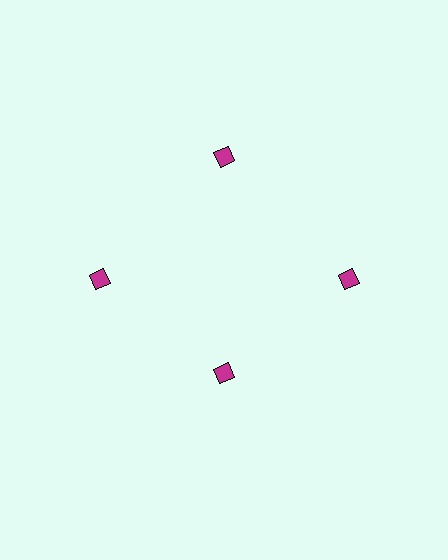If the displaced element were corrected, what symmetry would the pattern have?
It would have 4-fold rotational symmetry — the pattern would map onto itself every 90 degrees.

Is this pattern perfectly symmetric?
No. The 4 magenta diamonds are arranged in a ring, but one element near the 6 o'clock position is pulled inward toward the center, breaking the 4-fold rotational symmetry.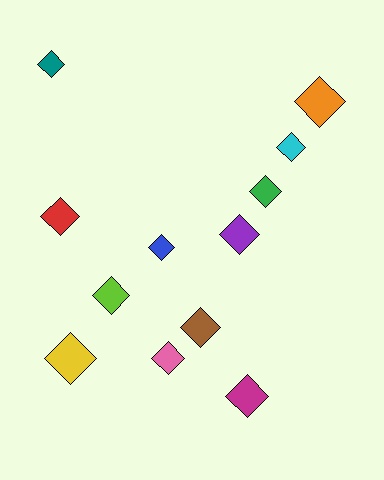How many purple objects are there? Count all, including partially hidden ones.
There is 1 purple object.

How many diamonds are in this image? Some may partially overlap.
There are 12 diamonds.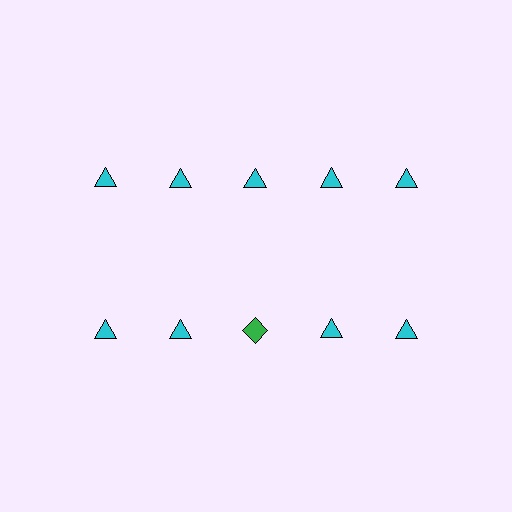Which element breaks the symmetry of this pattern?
The green diamond in the second row, center column breaks the symmetry. All other shapes are cyan triangles.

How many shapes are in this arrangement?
There are 10 shapes arranged in a grid pattern.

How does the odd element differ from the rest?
It differs in both color (green instead of cyan) and shape (diamond instead of triangle).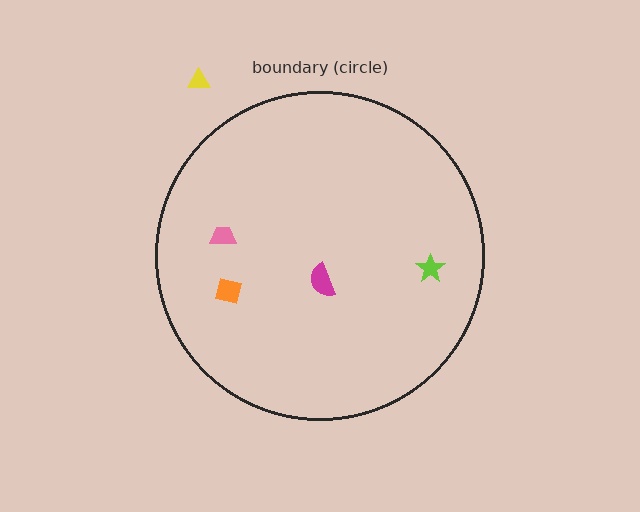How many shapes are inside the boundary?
4 inside, 1 outside.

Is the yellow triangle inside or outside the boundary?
Outside.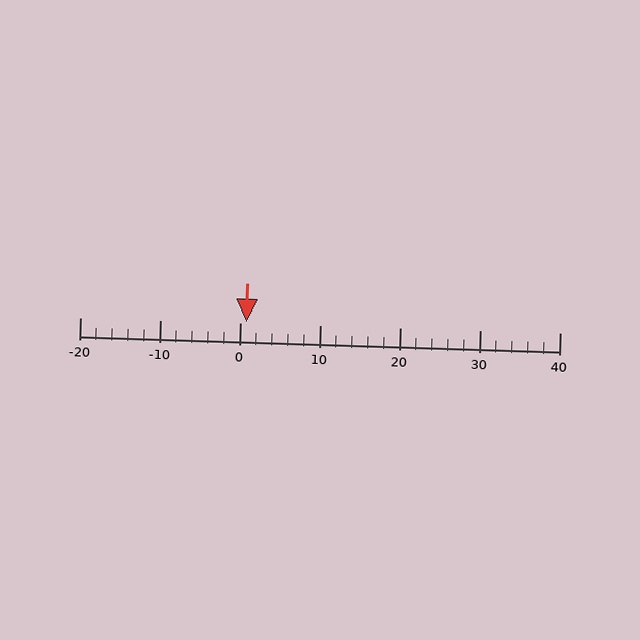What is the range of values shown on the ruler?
The ruler shows values from -20 to 40.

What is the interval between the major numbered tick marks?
The major tick marks are spaced 10 units apart.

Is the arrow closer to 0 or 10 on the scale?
The arrow is closer to 0.